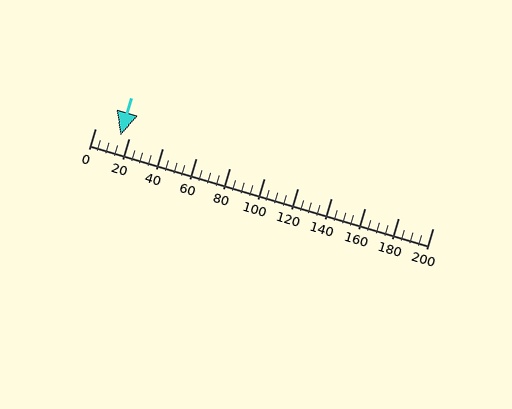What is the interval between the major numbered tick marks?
The major tick marks are spaced 20 units apart.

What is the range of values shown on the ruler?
The ruler shows values from 0 to 200.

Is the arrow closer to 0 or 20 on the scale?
The arrow is closer to 20.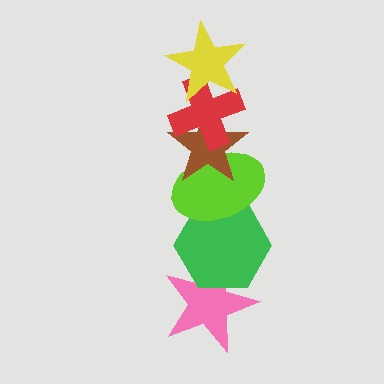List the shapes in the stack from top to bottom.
From top to bottom: the yellow star, the red cross, the brown star, the lime ellipse, the green hexagon, the pink star.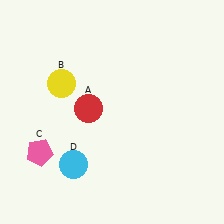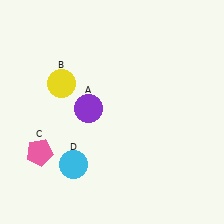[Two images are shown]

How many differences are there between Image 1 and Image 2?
There is 1 difference between the two images.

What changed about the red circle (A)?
In Image 1, A is red. In Image 2, it changed to purple.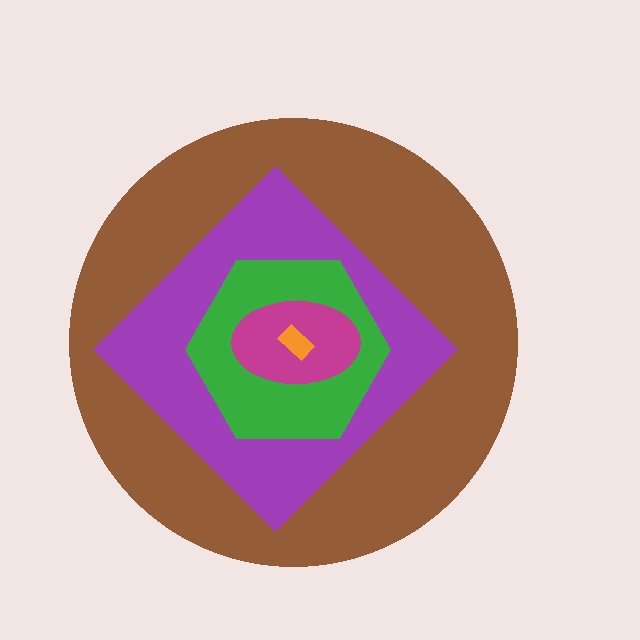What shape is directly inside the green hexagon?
The magenta ellipse.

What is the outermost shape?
The brown circle.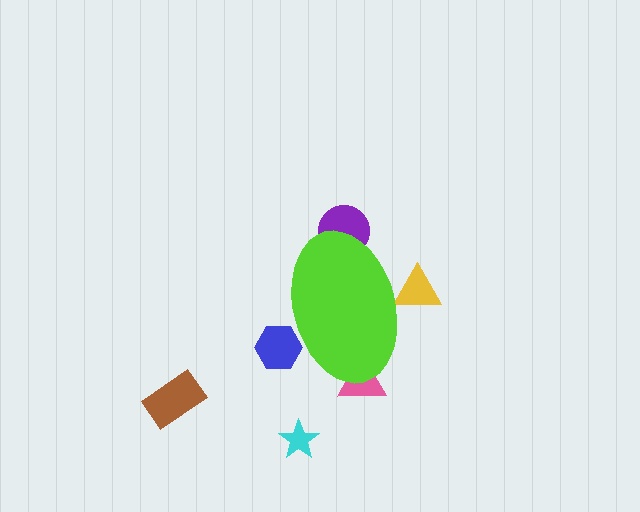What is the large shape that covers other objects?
A lime ellipse.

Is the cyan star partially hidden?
No, the cyan star is fully visible.